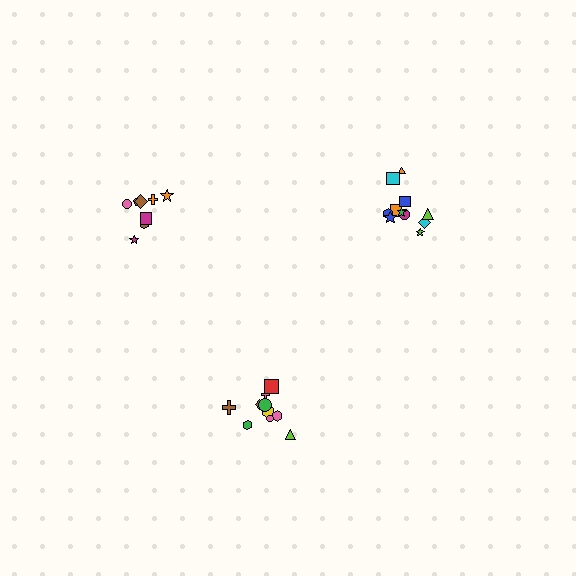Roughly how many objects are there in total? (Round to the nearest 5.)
Roughly 30 objects in total.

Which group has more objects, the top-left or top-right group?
The top-right group.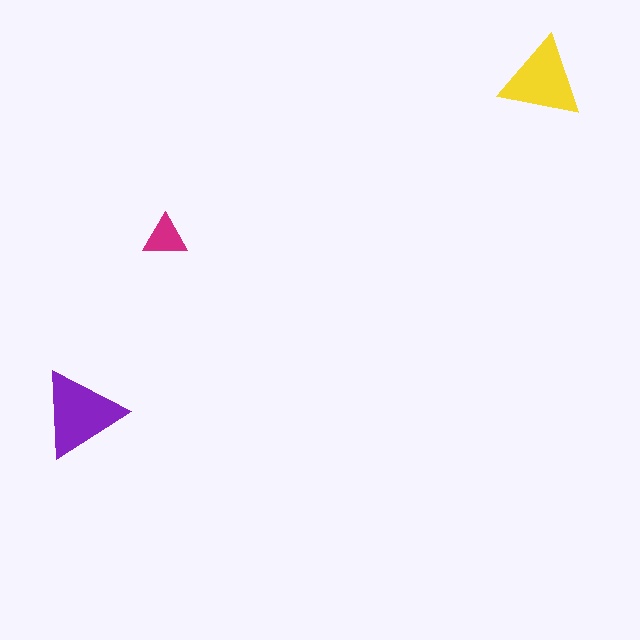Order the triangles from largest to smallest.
the purple one, the yellow one, the magenta one.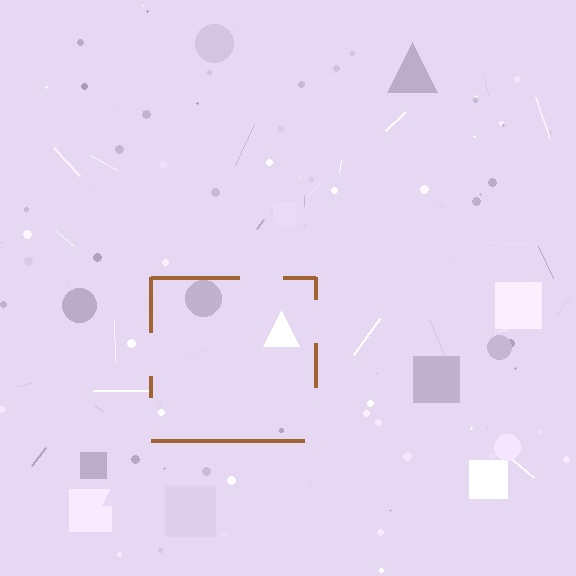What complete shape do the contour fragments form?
The contour fragments form a square.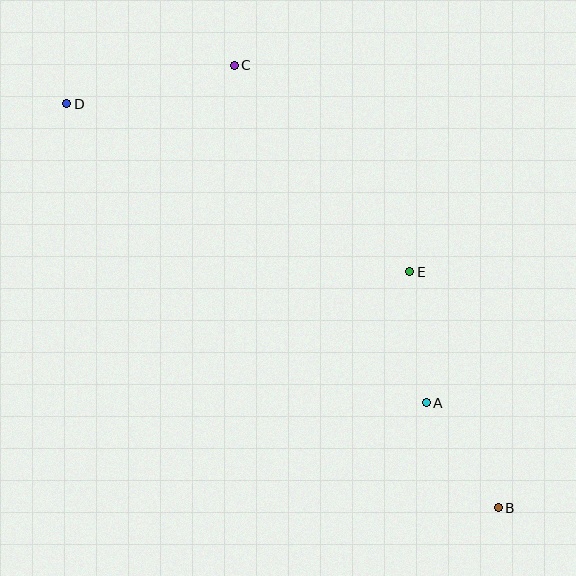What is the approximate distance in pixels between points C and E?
The distance between C and E is approximately 271 pixels.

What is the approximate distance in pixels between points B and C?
The distance between B and C is approximately 515 pixels.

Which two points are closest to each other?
Points A and B are closest to each other.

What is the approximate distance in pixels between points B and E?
The distance between B and E is approximately 252 pixels.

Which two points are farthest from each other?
Points B and D are farthest from each other.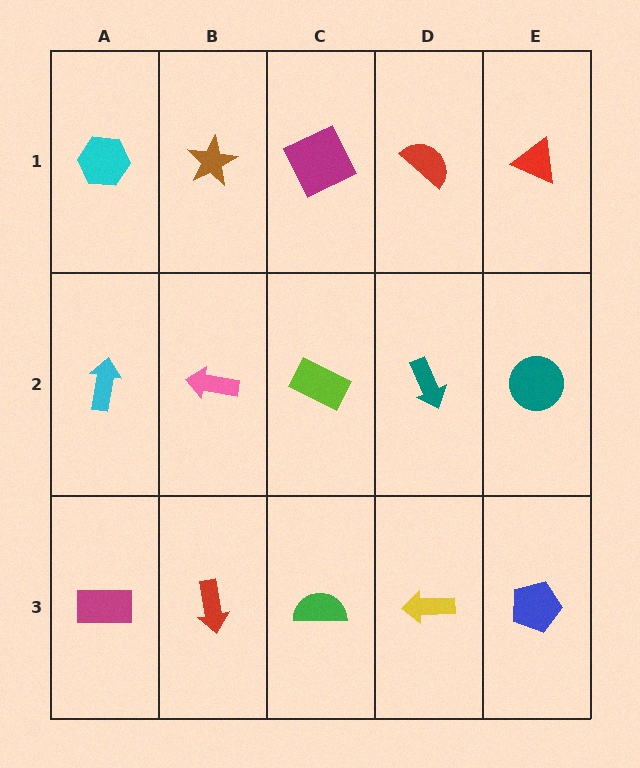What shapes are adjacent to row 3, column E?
A teal circle (row 2, column E), a yellow arrow (row 3, column D).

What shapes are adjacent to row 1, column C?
A lime rectangle (row 2, column C), a brown star (row 1, column B), a red semicircle (row 1, column D).